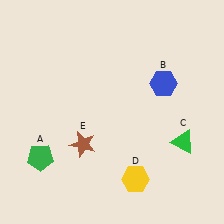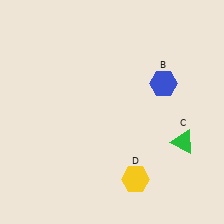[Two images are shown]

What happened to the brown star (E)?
The brown star (E) was removed in Image 2. It was in the bottom-left area of Image 1.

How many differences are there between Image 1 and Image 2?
There are 2 differences between the two images.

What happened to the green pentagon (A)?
The green pentagon (A) was removed in Image 2. It was in the bottom-left area of Image 1.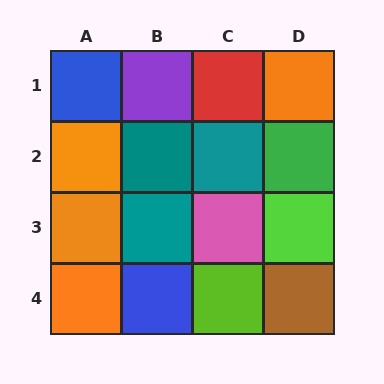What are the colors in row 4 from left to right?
Orange, blue, lime, brown.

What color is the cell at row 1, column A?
Blue.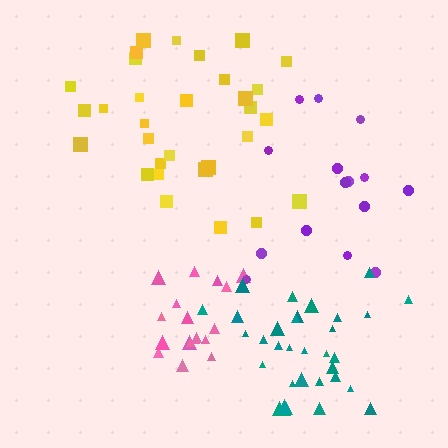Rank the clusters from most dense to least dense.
pink, teal, yellow, purple.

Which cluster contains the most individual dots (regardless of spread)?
Teal (33).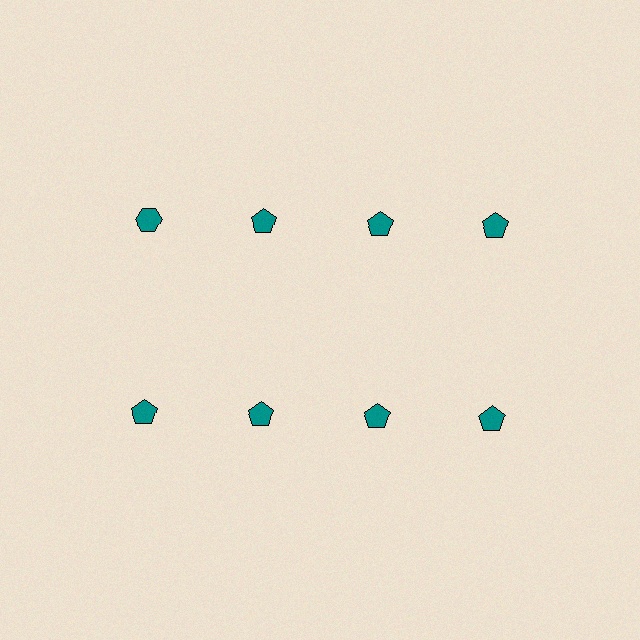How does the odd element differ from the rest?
It has a different shape: hexagon instead of pentagon.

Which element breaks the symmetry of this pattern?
The teal hexagon in the top row, leftmost column breaks the symmetry. All other shapes are teal pentagons.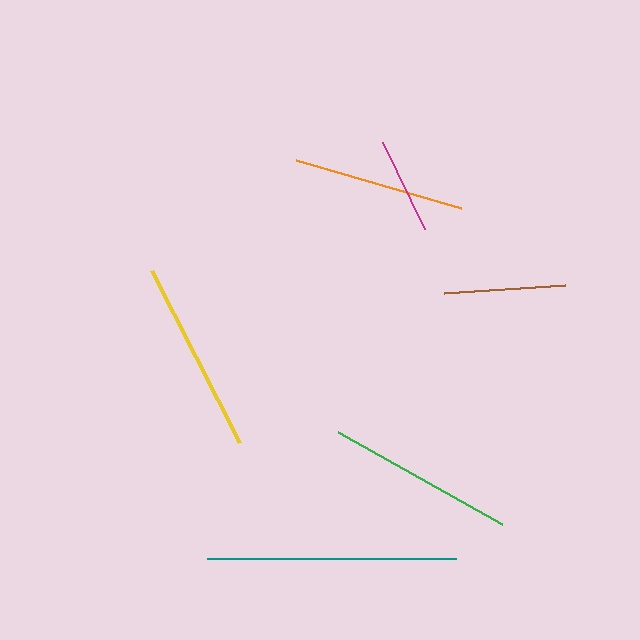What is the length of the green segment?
The green segment is approximately 188 pixels long.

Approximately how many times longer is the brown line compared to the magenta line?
The brown line is approximately 1.3 times the length of the magenta line.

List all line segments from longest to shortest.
From longest to shortest: teal, yellow, green, orange, brown, magenta.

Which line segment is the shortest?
The magenta line is the shortest at approximately 97 pixels.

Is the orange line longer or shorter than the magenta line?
The orange line is longer than the magenta line.